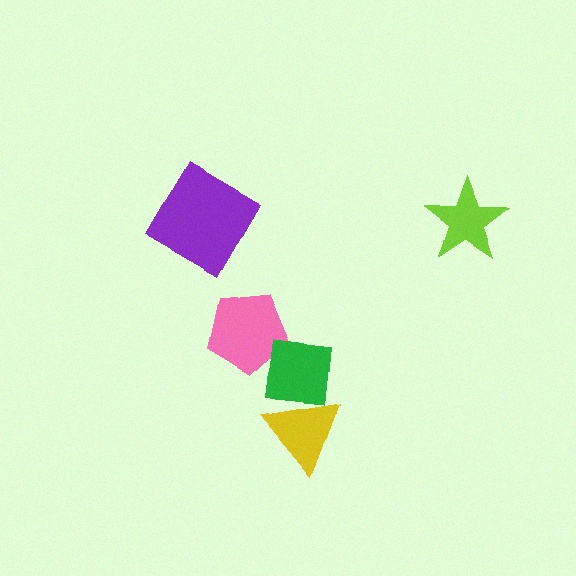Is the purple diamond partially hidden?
No, no other shape covers it.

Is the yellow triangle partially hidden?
Yes, it is partially covered by another shape.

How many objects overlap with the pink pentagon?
0 objects overlap with the pink pentagon.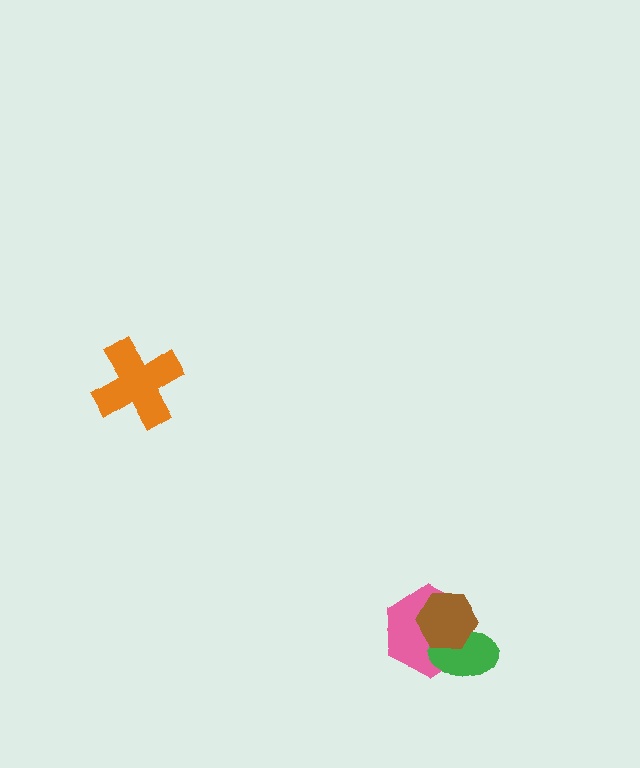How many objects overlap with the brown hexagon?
2 objects overlap with the brown hexagon.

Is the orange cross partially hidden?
No, no other shape covers it.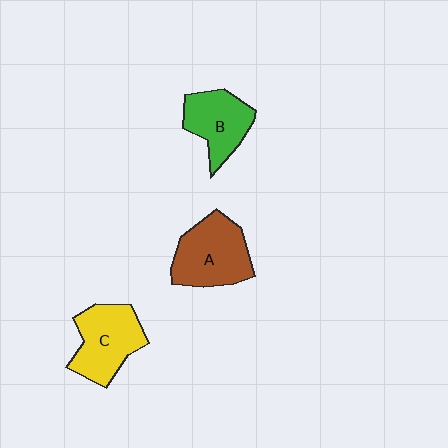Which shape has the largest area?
Shape A (brown).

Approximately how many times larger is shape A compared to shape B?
Approximately 1.2 times.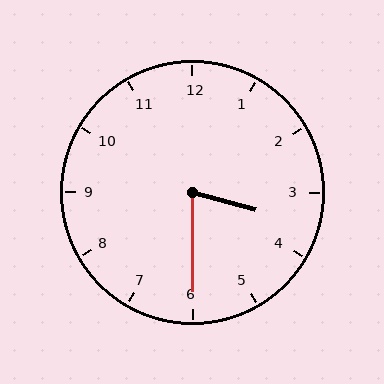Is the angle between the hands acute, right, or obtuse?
It is acute.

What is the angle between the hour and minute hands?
Approximately 75 degrees.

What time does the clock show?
3:30.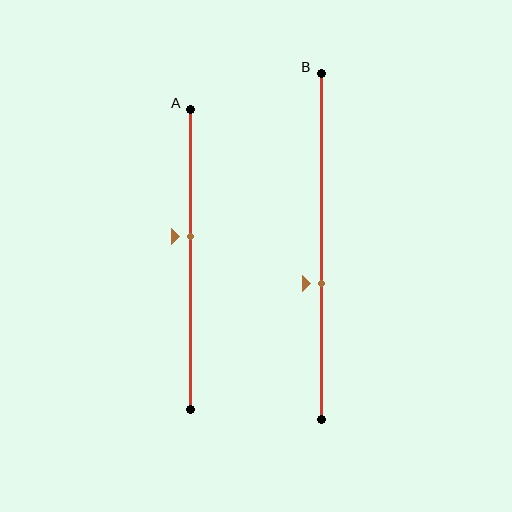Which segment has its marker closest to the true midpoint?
Segment A has its marker closest to the true midpoint.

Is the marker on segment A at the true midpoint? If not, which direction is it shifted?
No, the marker on segment A is shifted upward by about 8% of the segment length.